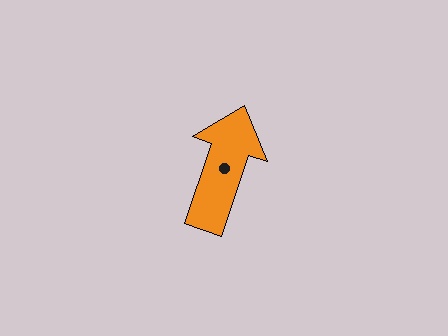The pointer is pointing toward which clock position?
Roughly 1 o'clock.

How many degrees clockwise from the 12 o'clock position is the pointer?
Approximately 19 degrees.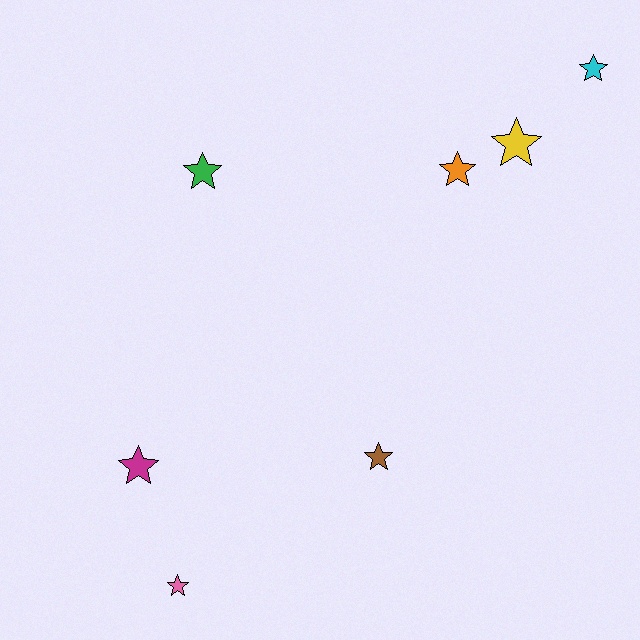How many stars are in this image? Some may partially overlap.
There are 7 stars.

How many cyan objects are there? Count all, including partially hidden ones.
There is 1 cyan object.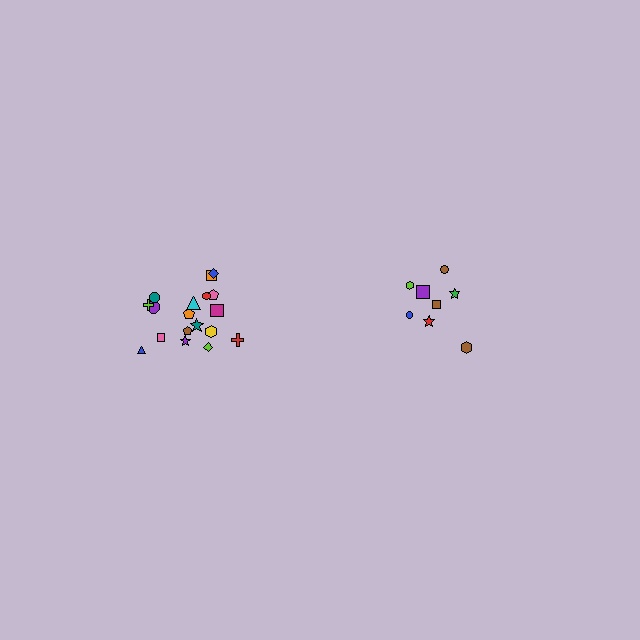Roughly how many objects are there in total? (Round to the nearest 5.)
Roughly 25 objects in total.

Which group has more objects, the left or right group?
The left group.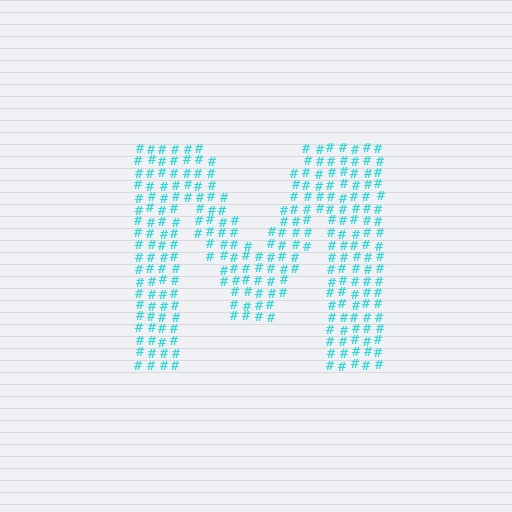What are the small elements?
The small elements are hash symbols.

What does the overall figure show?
The overall figure shows the letter M.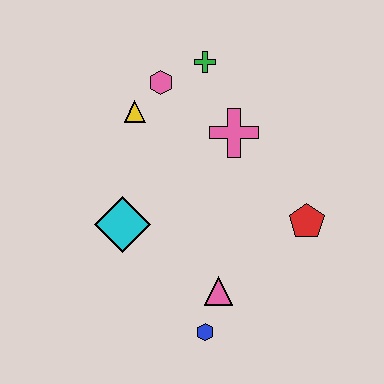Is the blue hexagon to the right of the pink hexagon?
Yes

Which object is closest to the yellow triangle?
The pink hexagon is closest to the yellow triangle.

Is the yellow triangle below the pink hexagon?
Yes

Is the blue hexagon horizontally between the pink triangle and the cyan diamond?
Yes